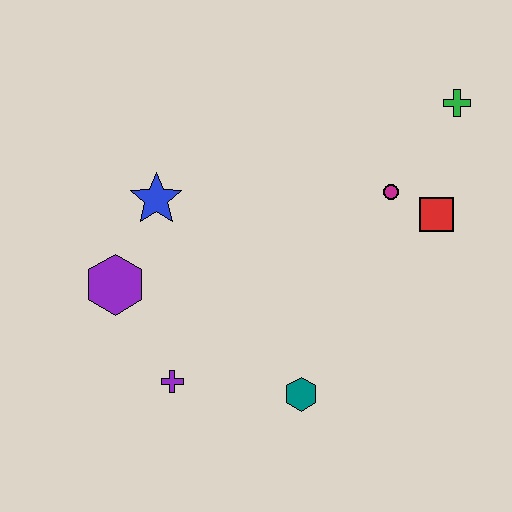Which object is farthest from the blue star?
The green cross is farthest from the blue star.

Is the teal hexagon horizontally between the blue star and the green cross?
Yes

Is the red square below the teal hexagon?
No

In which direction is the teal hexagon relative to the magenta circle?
The teal hexagon is below the magenta circle.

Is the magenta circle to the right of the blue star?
Yes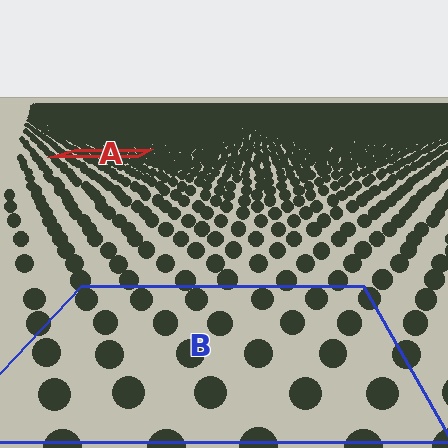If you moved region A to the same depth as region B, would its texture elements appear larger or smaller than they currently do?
They would appear larger. At a closer depth, the same texture elements are projected at a bigger on-screen size.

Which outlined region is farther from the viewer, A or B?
Region A is farther from the viewer — the texture elements inside it appear smaller and more densely packed.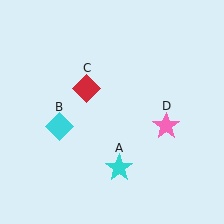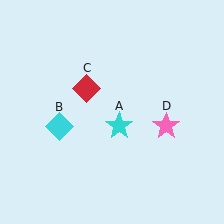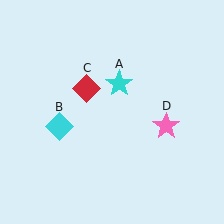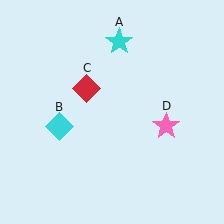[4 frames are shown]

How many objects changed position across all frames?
1 object changed position: cyan star (object A).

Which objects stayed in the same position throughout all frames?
Cyan diamond (object B) and red diamond (object C) and pink star (object D) remained stationary.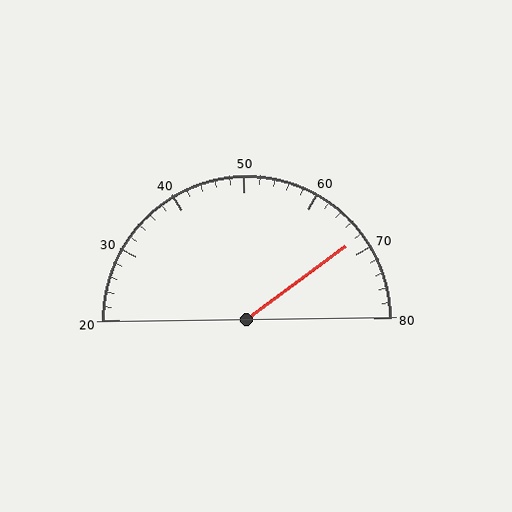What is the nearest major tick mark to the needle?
The nearest major tick mark is 70.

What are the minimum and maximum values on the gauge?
The gauge ranges from 20 to 80.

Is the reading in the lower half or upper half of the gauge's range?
The reading is in the upper half of the range (20 to 80).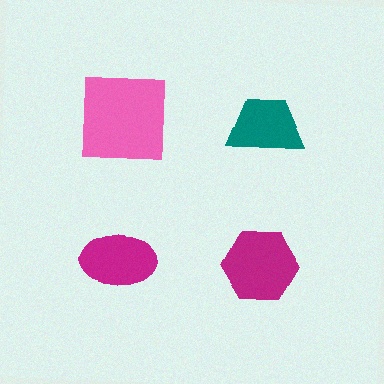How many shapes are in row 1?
2 shapes.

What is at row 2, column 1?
A magenta ellipse.